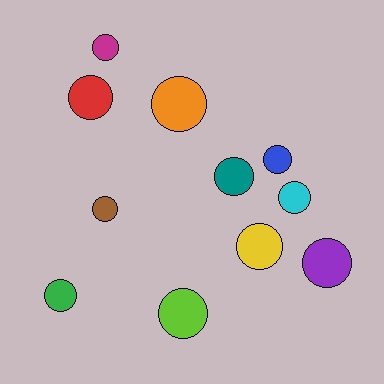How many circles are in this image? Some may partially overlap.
There are 11 circles.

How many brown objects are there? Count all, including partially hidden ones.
There is 1 brown object.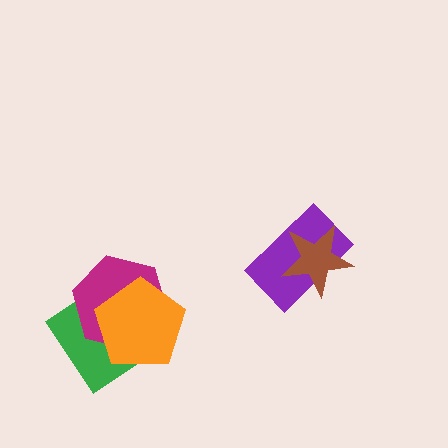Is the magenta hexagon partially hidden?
Yes, it is partially covered by another shape.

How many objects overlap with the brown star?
1 object overlaps with the brown star.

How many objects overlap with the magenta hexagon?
2 objects overlap with the magenta hexagon.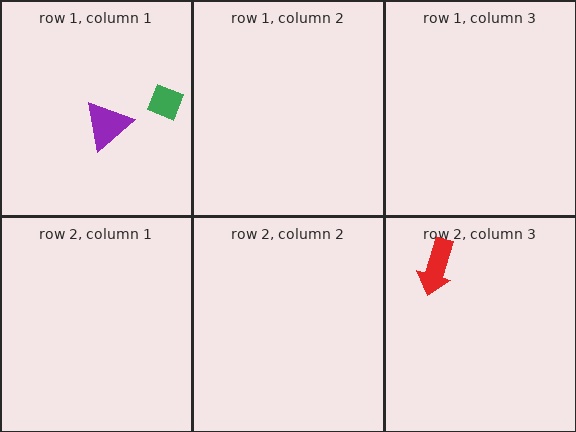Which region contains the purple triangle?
The row 1, column 1 region.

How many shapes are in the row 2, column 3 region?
1.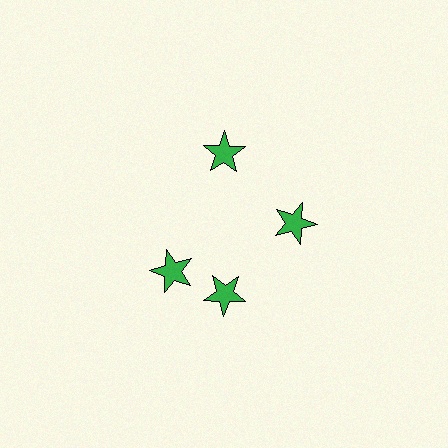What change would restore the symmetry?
The symmetry would be restored by rotating it back into even spacing with its neighbors so that all 4 stars sit at equal angles and equal distance from the center.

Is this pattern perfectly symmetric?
No. The 4 green stars are arranged in a ring, but one element near the 9 o'clock position is rotated out of alignment along the ring, breaking the 4-fold rotational symmetry.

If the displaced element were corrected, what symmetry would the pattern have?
It would have 4-fold rotational symmetry — the pattern would map onto itself every 90 degrees.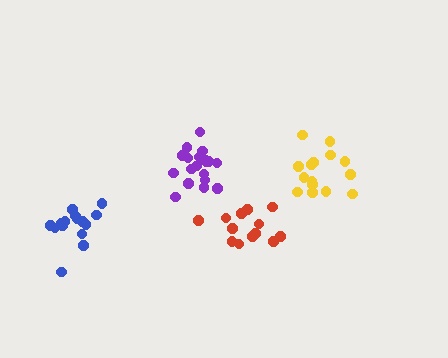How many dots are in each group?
Group 1: 15 dots, Group 2: 19 dots, Group 3: 13 dots, Group 4: 15 dots (62 total).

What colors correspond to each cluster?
The clusters are colored: blue, purple, red, yellow.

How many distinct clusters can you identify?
There are 4 distinct clusters.